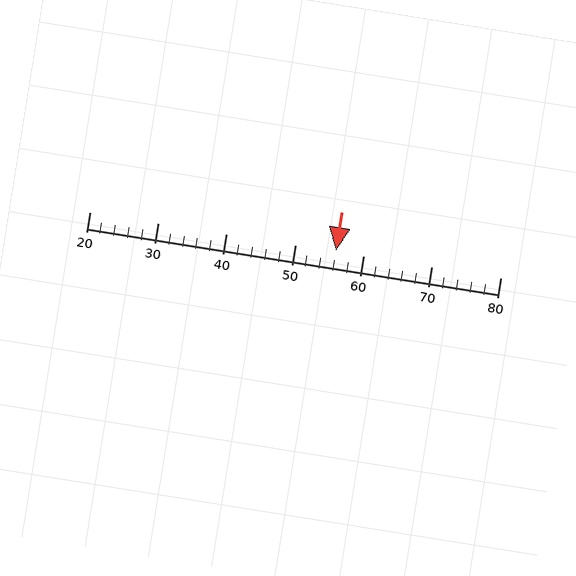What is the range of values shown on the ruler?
The ruler shows values from 20 to 80.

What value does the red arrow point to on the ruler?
The red arrow points to approximately 56.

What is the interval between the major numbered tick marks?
The major tick marks are spaced 10 units apart.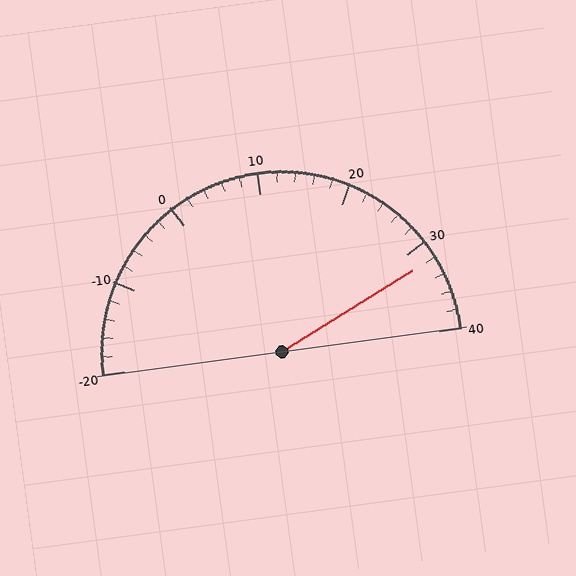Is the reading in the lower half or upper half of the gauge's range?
The reading is in the upper half of the range (-20 to 40).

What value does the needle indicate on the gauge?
The needle indicates approximately 32.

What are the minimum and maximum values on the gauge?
The gauge ranges from -20 to 40.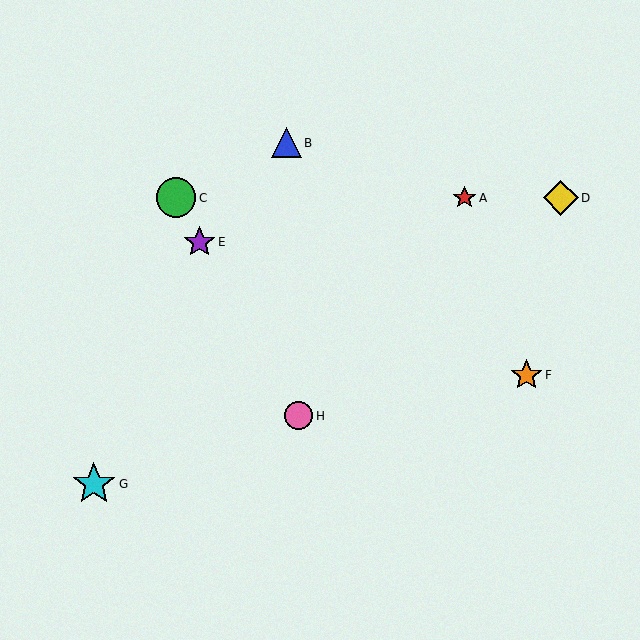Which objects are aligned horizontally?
Objects A, C, D are aligned horizontally.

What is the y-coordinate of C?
Object C is at y≈198.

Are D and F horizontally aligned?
No, D is at y≈198 and F is at y≈375.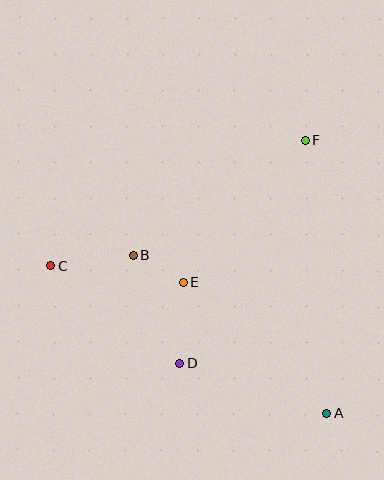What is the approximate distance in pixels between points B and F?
The distance between B and F is approximately 207 pixels.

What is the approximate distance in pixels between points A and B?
The distance between A and B is approximately 250 pixels.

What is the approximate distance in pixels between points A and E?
The distance between A and E is approximately 195 pixels.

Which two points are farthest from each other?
Points A and C are farthest from each other.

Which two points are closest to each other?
Points B and E are closest to each other.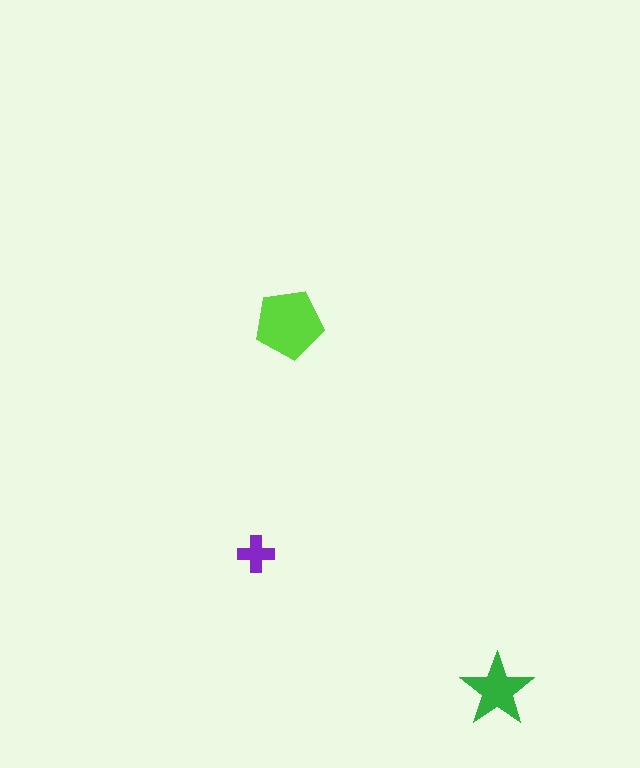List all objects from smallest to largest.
The purple cross, the green star, the lime pentagon.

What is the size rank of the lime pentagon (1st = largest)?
1st.